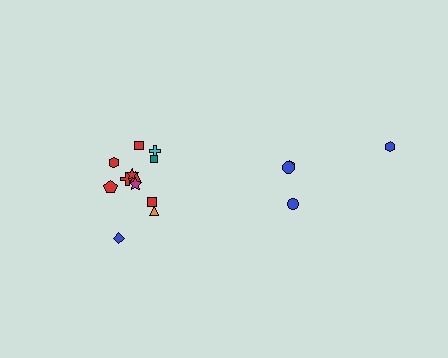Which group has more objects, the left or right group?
The left group.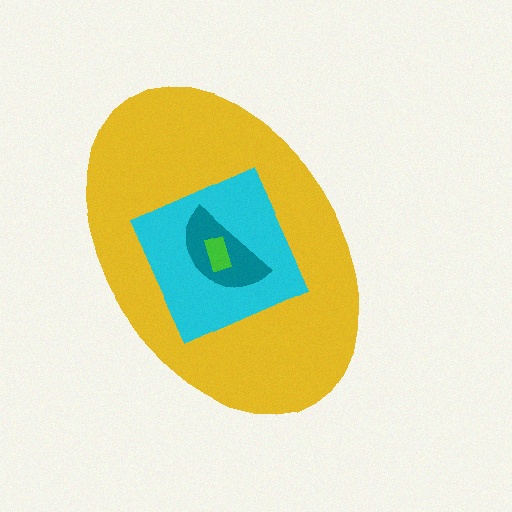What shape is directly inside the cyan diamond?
The teal semicircle.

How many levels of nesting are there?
4.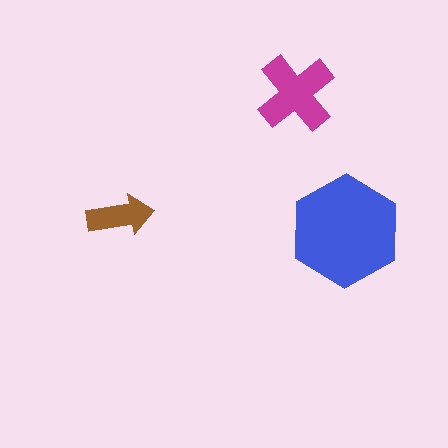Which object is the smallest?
The brown arrow.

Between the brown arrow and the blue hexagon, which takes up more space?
The blue hexagon.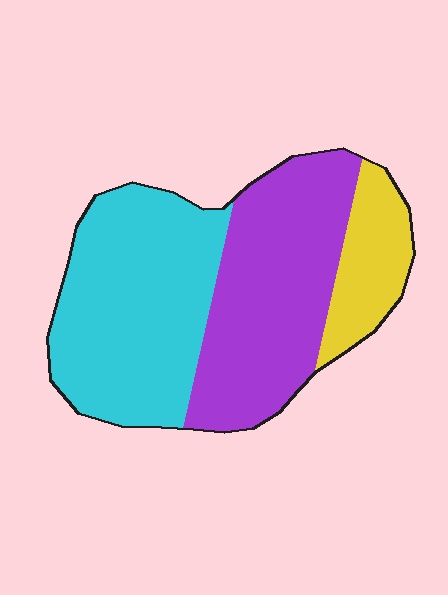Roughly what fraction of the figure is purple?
Purple takes up about two fifths (2/5) of the figure.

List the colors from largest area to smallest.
From largest to smallest: cyan, purple, yellow.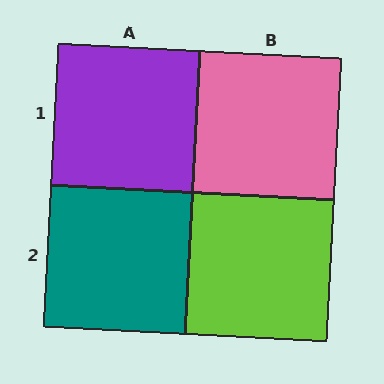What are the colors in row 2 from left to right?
Teal, lime.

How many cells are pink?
1 cell is pink.